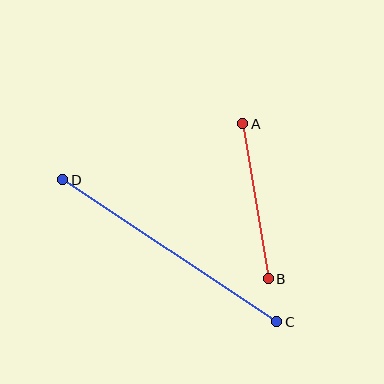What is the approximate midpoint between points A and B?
The midpoint is at approximately (256, 201) pixels.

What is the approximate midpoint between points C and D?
The midpoint is at approximately (170, 251) pixels.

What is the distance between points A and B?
The distance is approximately 157 pixels.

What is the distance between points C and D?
The distance is approximately 257 pixels.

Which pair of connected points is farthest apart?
Points C and D are farthest apart.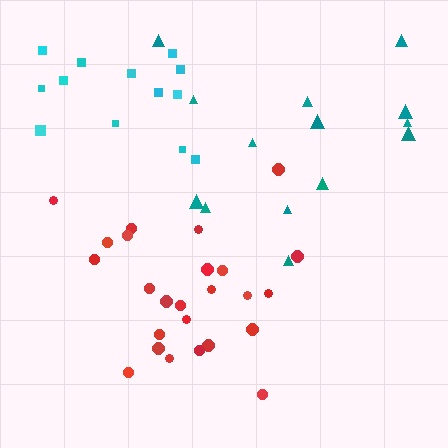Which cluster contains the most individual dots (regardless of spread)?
Red (25).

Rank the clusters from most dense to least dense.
red, cyan, teal.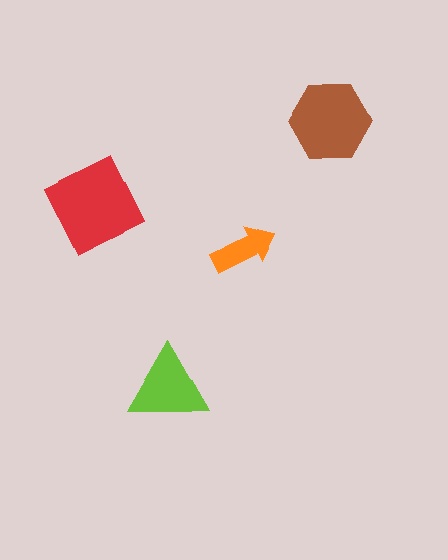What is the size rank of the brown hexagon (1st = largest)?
2nd.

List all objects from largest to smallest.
The red diamond, the brown hexagon, the lime triangle, the orange arrow.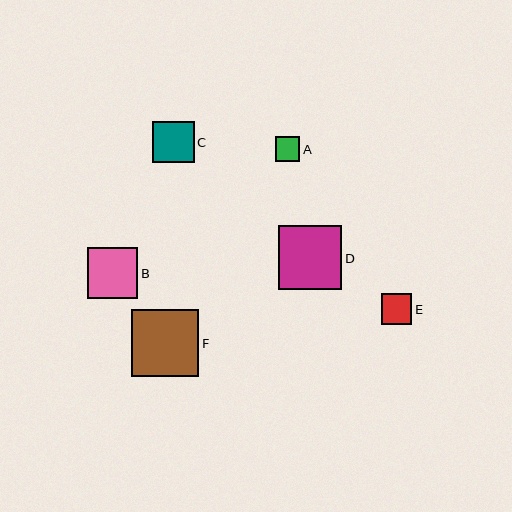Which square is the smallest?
Square A is the smallest with a size of approximately 24 pixels.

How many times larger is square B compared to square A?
Square B is approximately 2.1 times the size of square A.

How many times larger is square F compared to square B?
Square F is approximately 1.3 times the size of square B.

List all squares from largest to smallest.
From largest to smallest: F, D, B, C, E, A.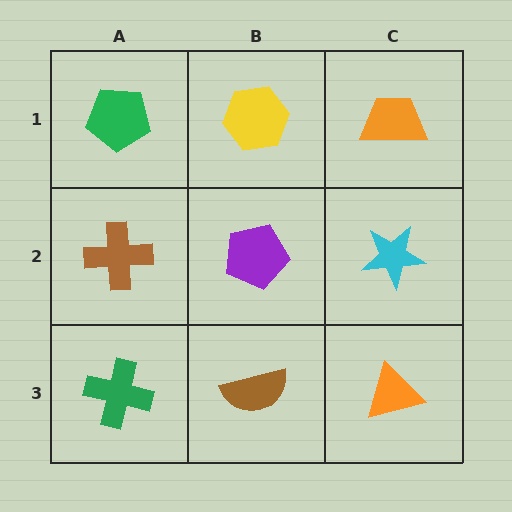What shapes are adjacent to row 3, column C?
A cyan star (row 2, column C), a brown semicircle (row 3, column B).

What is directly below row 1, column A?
A brown cross.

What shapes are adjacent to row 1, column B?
A purple pentagon (row 2, column B), a green pentagon (row 1, column A), an orange trapezoid (row 1, column C).